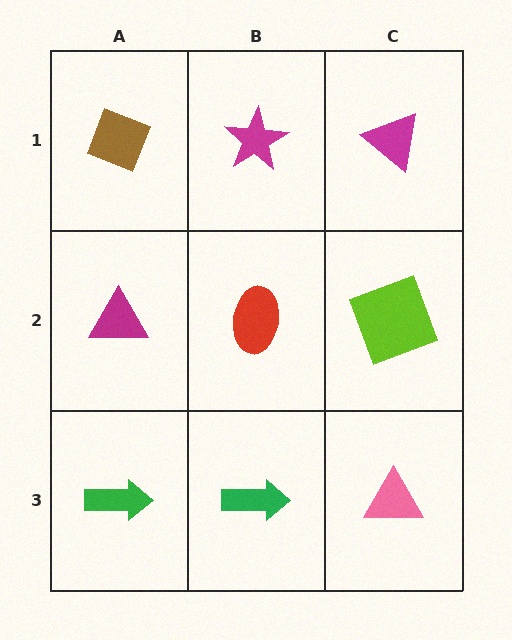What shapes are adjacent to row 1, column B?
A red ellipse (row 2, column B), a brown diamond (row 1, column A), a magenta triangle (row 1, column C).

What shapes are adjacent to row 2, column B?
A magenta star (row 1, column B), a green arrow (row 3, column B), a magenta triangle (row 2, column A), a lime square (row 2, column C).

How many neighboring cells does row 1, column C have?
2.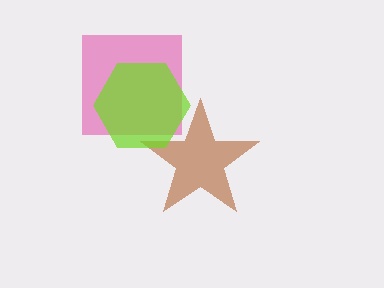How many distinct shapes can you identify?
There are 3 distinct shapes: a brown star, a pink square, a lime hexagon.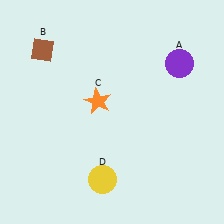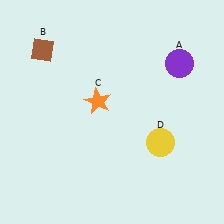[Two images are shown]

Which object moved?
The yellow circle (D) moved right.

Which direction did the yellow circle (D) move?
The yellow circle (D) moved right.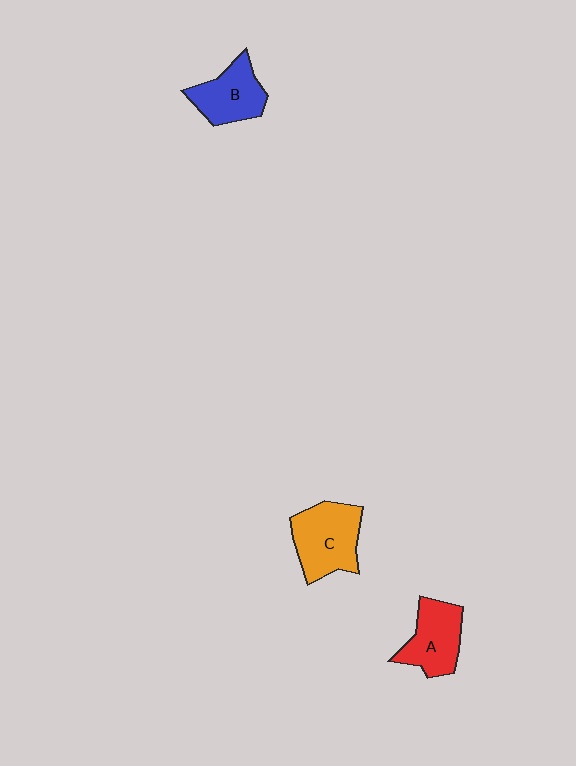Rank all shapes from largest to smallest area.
From largest to smallest: C (orange), A (red), B (blue).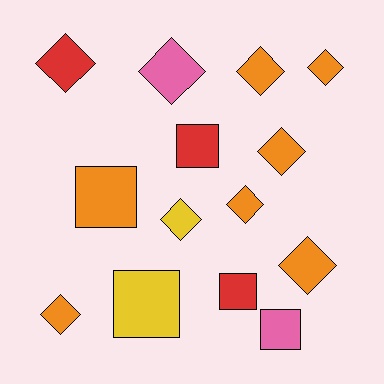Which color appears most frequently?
Orange, with 7 objects.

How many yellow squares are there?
There is 1 yellow square.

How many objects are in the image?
There are 14 objects.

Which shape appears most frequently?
Diamond, with 9 objects.